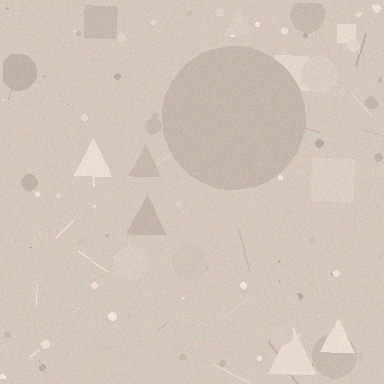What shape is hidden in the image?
A circle is hidden in the image.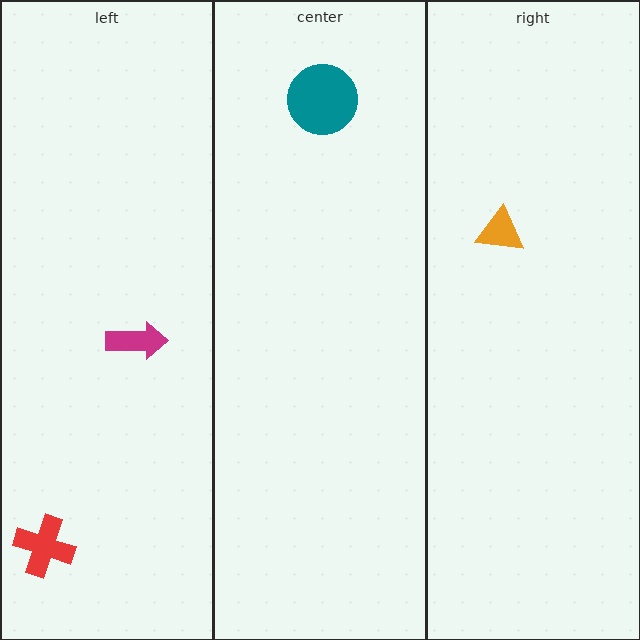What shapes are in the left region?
The magenta arrow, the red cross.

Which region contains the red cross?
The left region.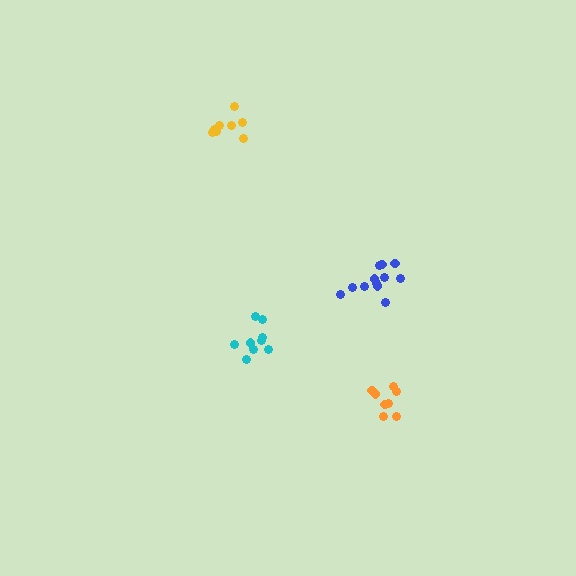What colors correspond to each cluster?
The clusters are colored: cyan, blue, orange, yellow.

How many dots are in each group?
Group 1: 9 dots, Group 2: 12 dots, Group 3: 8 dots, Group 4: 8 dots (37 total).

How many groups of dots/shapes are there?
There are 4 groups.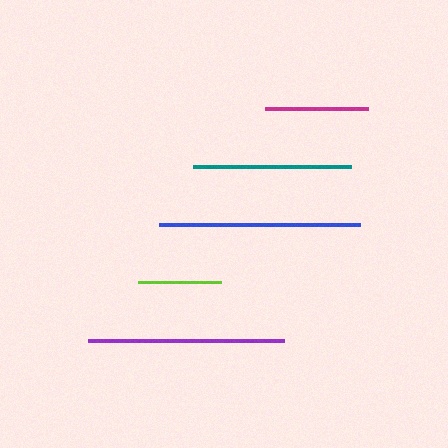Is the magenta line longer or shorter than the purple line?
The purple line is longer than the magenta line.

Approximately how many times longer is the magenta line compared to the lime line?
The magenta line is approximately 1.2 times the length of the lime line.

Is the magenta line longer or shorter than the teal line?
The teal line is longer than the magenta line.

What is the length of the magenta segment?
The magenta segment is approximately 102 pixels long.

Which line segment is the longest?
The blue line is the longest at approximately 201 pixels.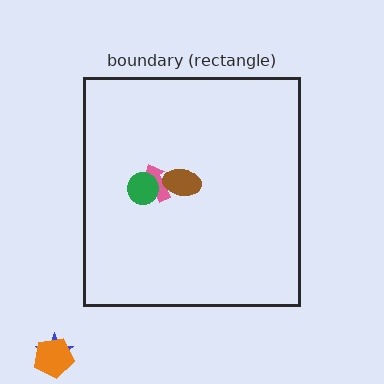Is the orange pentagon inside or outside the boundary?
Outside.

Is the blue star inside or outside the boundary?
Outside.